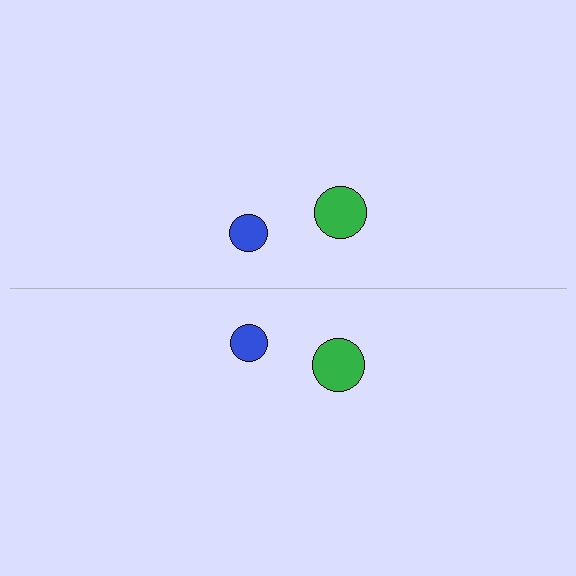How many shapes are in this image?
There are 4 shapes in this image.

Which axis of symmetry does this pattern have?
The pattern has a horizontal axis of symmetry running through the center of the image.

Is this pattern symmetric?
Yes, this pattern has bilateral (reflection) symmetry.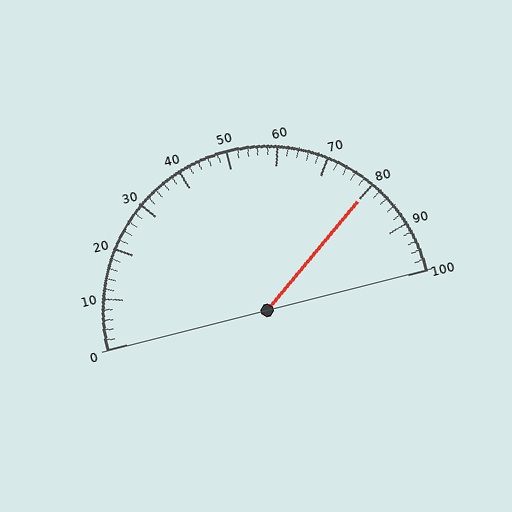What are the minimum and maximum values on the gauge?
The gauge ranges from 0 to 100.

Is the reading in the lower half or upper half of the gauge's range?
The reading is in the upper half of the range (0 to 100).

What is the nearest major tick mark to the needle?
The nearest major tick mark is 80.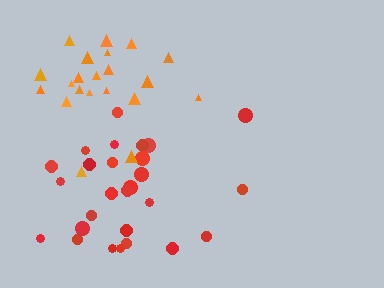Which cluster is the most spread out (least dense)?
Orange.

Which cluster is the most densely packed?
Red.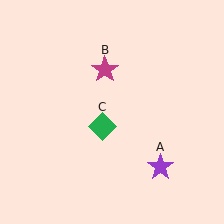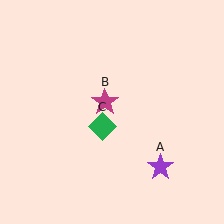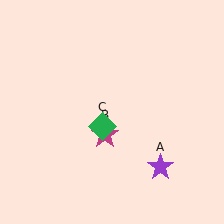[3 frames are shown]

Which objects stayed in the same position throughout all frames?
Purple star (object A) and green diamond (object C) remained stationary.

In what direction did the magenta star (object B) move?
The magenta star (object B) moved down.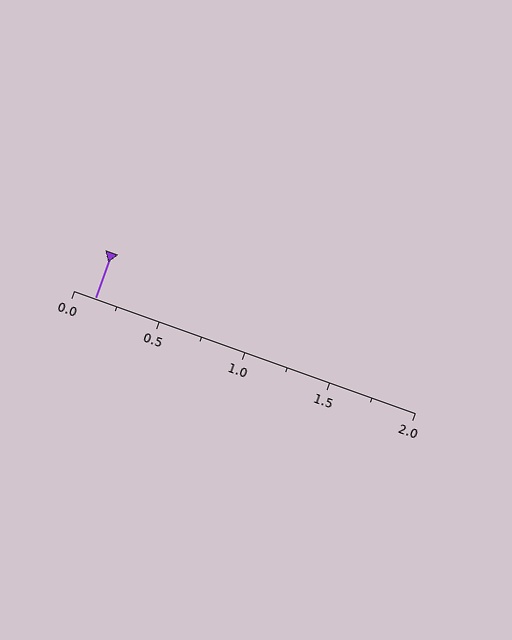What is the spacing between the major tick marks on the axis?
The major ticks are spaced 0.5 apart.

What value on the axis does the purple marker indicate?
The marker indicates approximately 0.12.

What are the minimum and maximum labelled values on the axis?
The axis runs from 0.0 to 2.0.